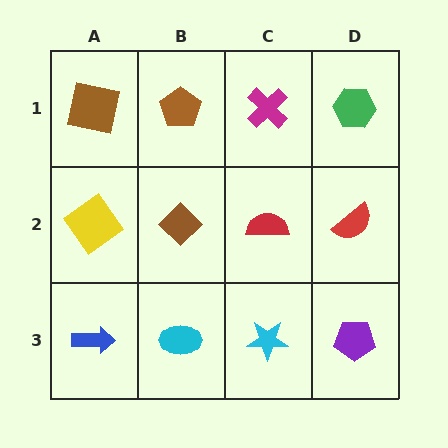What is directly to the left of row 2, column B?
A yellow diamond.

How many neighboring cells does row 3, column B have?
3.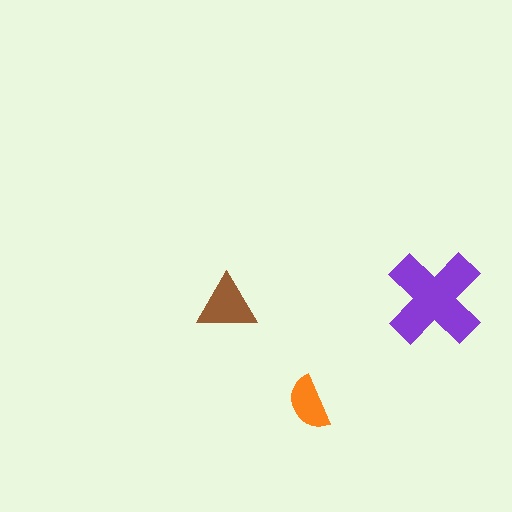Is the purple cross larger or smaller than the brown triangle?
Larger.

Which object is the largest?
The purple cross.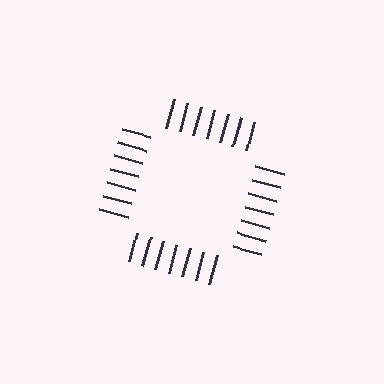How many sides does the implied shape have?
4 sides — the line-ends trace a square.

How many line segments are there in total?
28 — 7 along each of the 4 edges.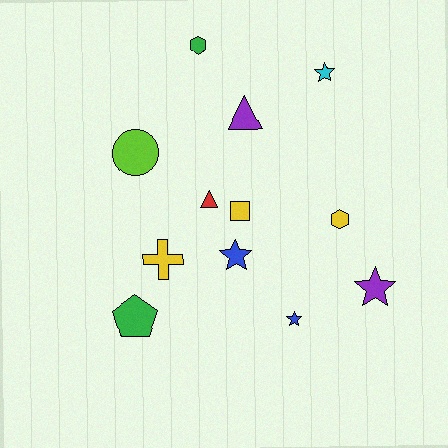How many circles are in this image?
There is 1 circle.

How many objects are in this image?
There are 12 objects.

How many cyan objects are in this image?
There is 1 cyan object.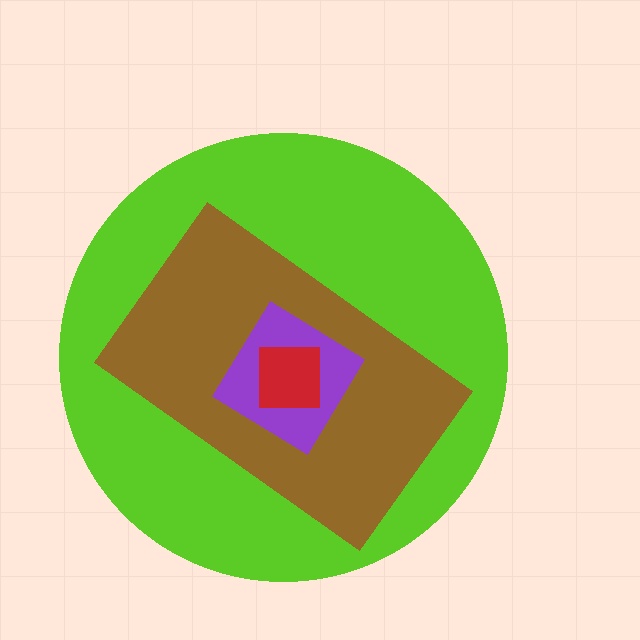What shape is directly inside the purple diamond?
The red square.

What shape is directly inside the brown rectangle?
The purple diamond.